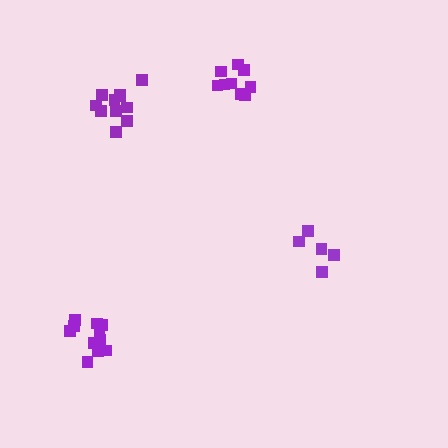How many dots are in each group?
Group 1: 5 dots, Group 2: 11 dots, Group 3: 11 dots, Group 4: 9 dots (36 total).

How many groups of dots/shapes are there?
There are 4 groups.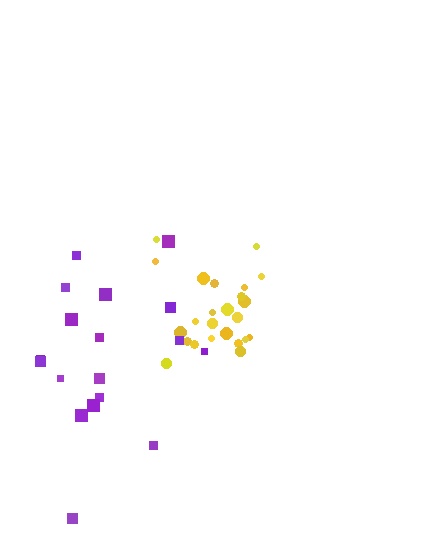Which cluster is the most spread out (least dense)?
Purple.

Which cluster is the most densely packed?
Yellow.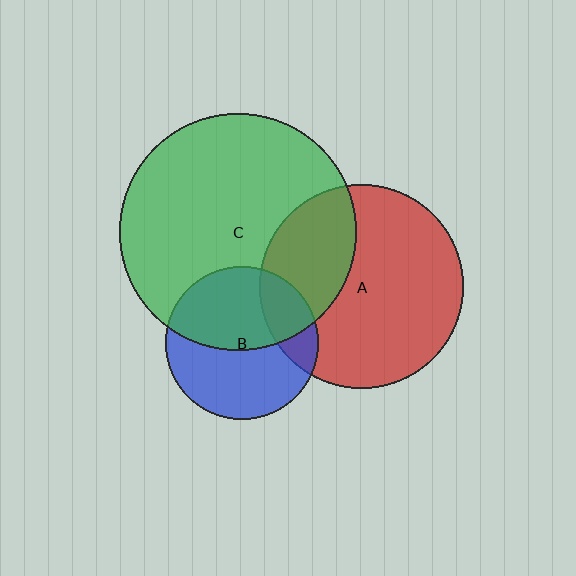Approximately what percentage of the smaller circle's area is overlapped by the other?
Approximately 30%.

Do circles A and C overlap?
Yes.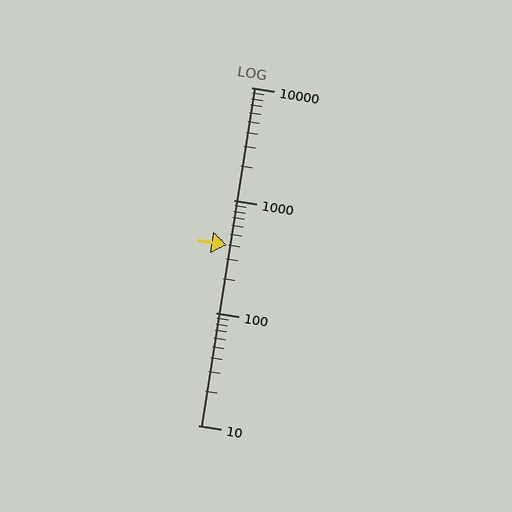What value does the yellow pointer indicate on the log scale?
The pointer indicates approximately 400.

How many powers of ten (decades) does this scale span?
The scale spans 3 decades, from 10 to 10000.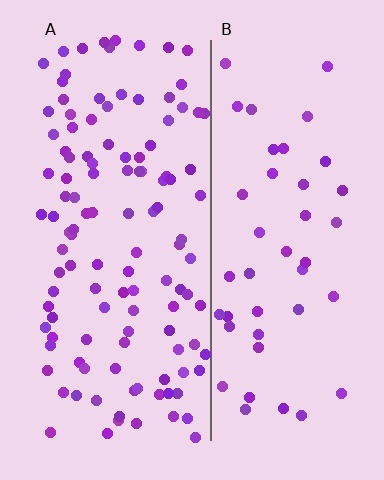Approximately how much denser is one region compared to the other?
Approximately 2.6× — region A over region B.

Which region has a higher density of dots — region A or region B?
A (the left).